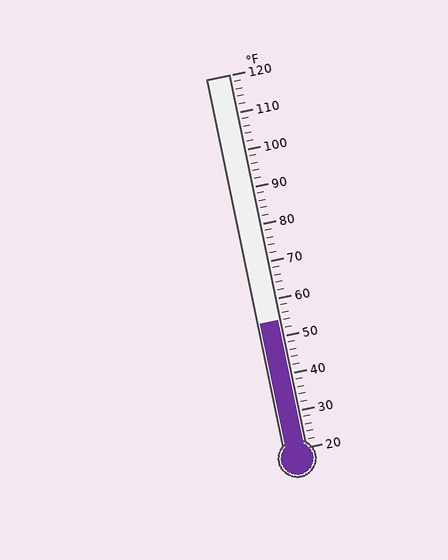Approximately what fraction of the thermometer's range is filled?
The thermometer is filled to approximately 35% of its range.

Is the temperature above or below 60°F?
The temperature is below 60°F.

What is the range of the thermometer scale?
The thermometer scale ranges from 20°F to 120°F.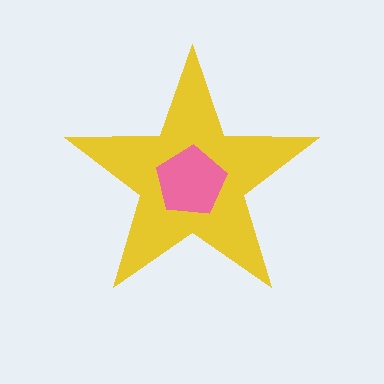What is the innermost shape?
The pink pentagon.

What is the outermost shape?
The yellow star.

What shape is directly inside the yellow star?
The pink pentagon.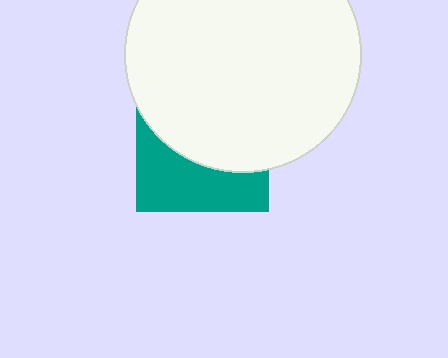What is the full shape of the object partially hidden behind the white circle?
The partially hidden object is a teal square.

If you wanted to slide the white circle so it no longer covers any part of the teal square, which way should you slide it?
Slide it up — that is the most direct way to separate the two shapes.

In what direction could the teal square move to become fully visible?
The teal square could move down. That would shift it out from behind the white circle entirely.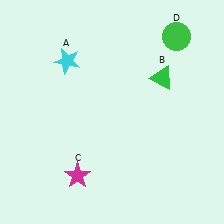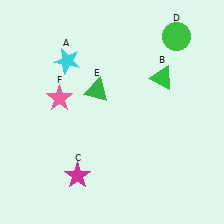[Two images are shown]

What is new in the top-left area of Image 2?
A green triangle (E) was added in the top-left area of Image 2.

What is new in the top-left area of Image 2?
A pink star (F) was added in the top-left area of Image 2.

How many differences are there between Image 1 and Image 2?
There are 2 differences between the two images.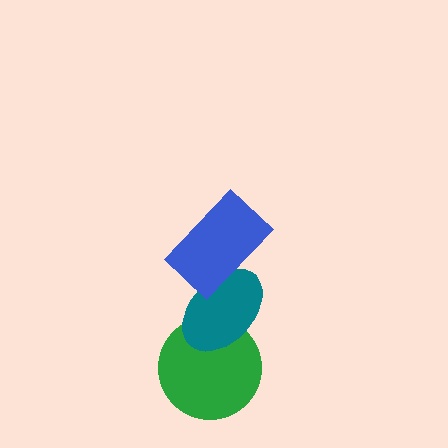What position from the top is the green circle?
The green circle is 3rd from the top.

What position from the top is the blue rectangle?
The blue rectangle is 1st from the top.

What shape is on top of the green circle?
The teal ellipse is on top of the green circle.